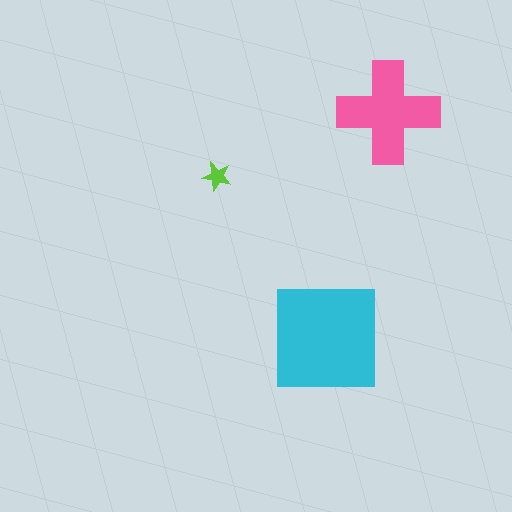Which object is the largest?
The cyan square.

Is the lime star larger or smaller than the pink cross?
Smaller.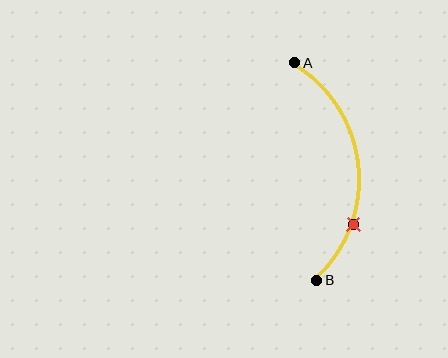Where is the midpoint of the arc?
The arc midpoint is the point on the curve farthest from the straight line joining A and B. It sits to the right of that line.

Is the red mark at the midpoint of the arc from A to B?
No. The red mark lies on the arc but is closer to endpoint B. The arc midpoint would be at the point on the curve equidistant along the arc from both A and B.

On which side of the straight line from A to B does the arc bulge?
The arc bulges to the right of the straight line connecting A and B.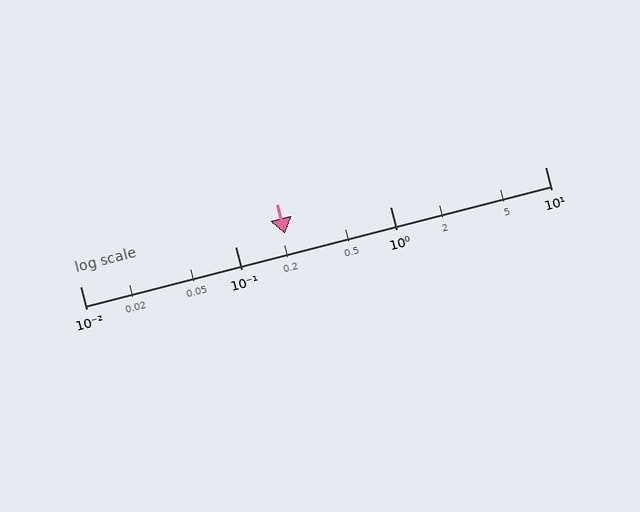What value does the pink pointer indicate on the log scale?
The pointer indicates approximately 0.21.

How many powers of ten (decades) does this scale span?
The scale spans 3 decades, from 0.01 to 10.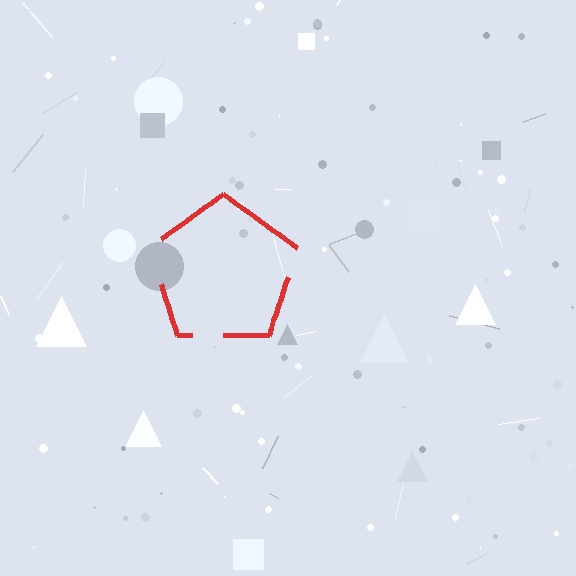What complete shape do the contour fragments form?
The contour fragments form a pentagon.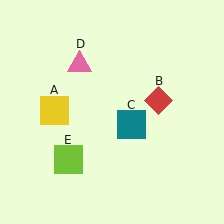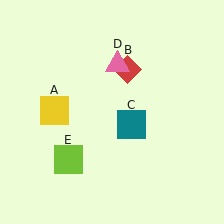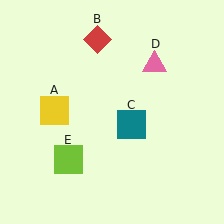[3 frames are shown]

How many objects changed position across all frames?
2 objects changed position: red diamond (object B), pink triangle (object D).